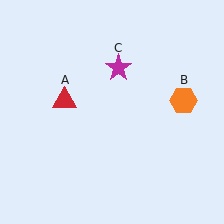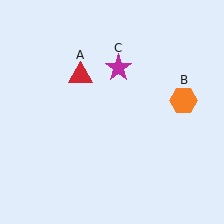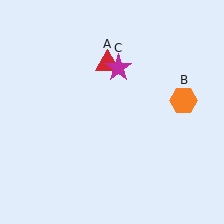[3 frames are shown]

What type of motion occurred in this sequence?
The red triangle (object A) rotated clockwise around the center of the scene.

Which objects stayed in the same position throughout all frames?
Orange hexagon (object B) and magenta star (object C) remained stationary.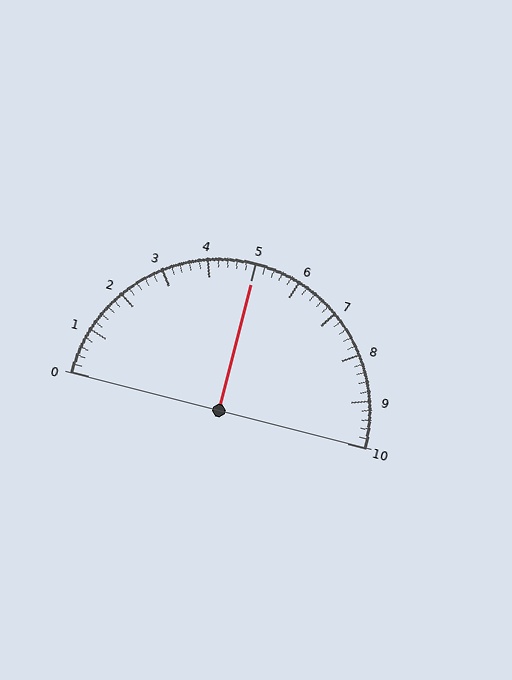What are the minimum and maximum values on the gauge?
The gauge ranges from 0 to 10.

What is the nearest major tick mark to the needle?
The nearest major tick mark is 5.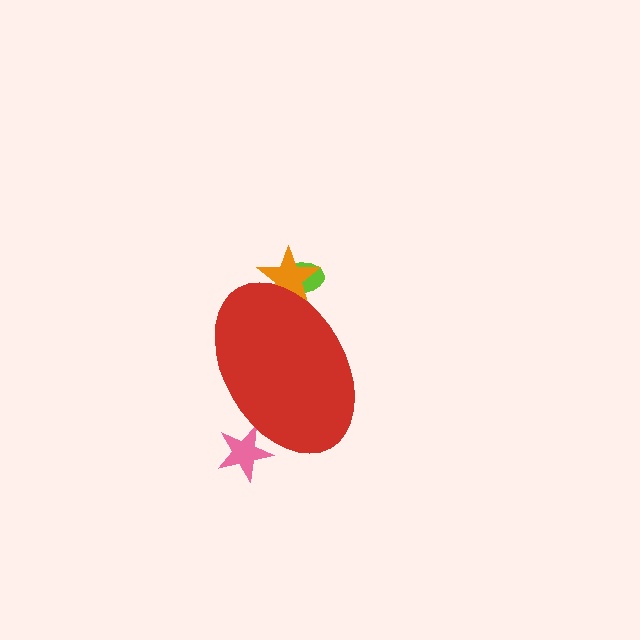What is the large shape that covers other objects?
A red ellipse.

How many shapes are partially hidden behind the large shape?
3 shapes are partially hidden.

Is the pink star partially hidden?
Yes, the pink star is partially hidden behind the red ellipse.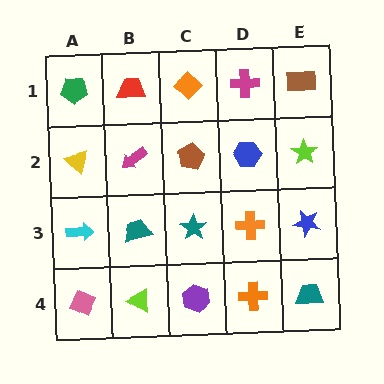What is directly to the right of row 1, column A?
A red trapezoid.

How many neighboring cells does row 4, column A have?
2.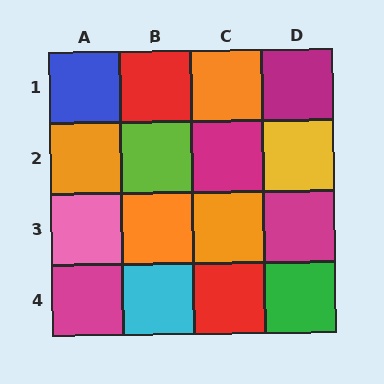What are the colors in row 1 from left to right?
Blue, red, orange, magenta.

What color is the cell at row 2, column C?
Magenta.